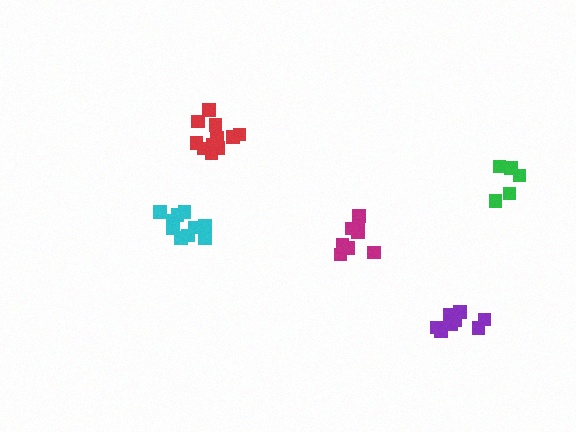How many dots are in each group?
Group 1: 8 dots, Group 2: 11 dots, Group 3: 11 dots, Group 4: 5 dots, Group 5: 8 dots (43 total).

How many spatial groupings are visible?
There are 5 spatial groupings.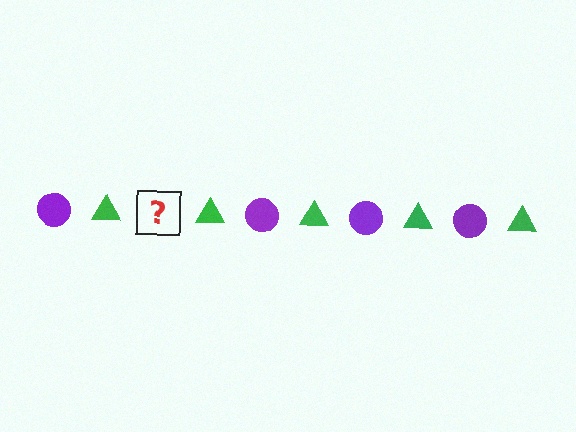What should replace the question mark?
The question mark should be replaced with a purple circle.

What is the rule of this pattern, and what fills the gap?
The rule is that the pattern alternates between purple circle and green triangle. The gap should be filled with a purple circle.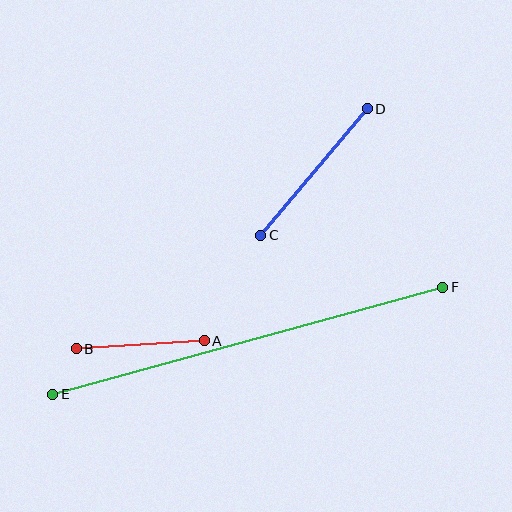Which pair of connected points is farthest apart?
Points E and F are farthest apart.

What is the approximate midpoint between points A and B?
The midpoint is at approximately (140, 345) pixels.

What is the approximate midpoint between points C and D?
The midpoint is at approximately (314, 172) pixels.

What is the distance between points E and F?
The distance is approximately 404 pixels.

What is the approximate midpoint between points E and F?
The midpoint is at approximately (248, 341) pixels.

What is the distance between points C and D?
The distance is approximately 166 pixels.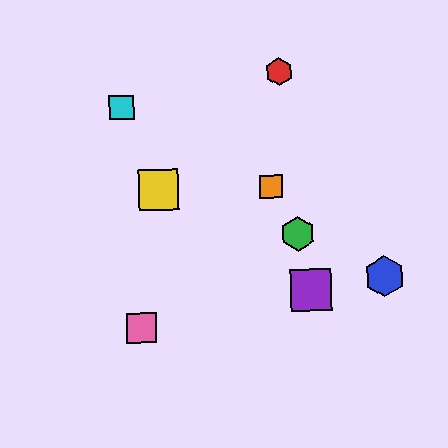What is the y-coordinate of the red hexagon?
The red hexagon is at y≈72.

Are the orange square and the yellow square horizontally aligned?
Yes, both are at y≈187.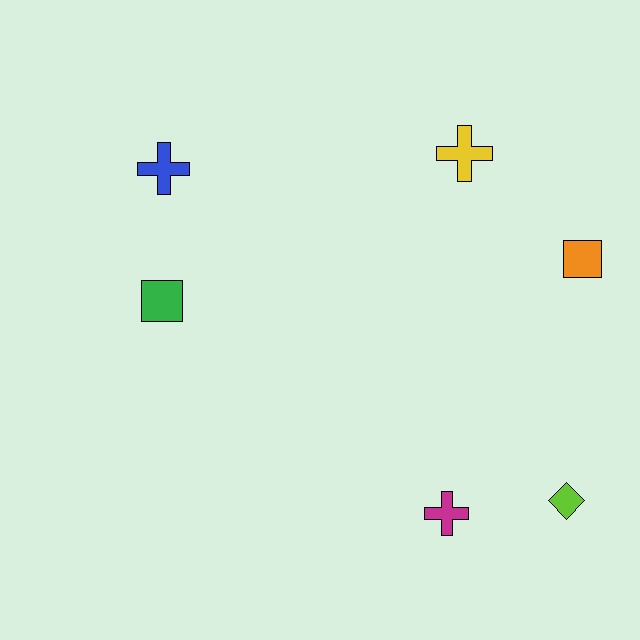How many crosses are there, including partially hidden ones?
There are 3 crosses.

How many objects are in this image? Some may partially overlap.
There are 6 objects.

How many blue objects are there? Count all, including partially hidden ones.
There is 1 blue object.